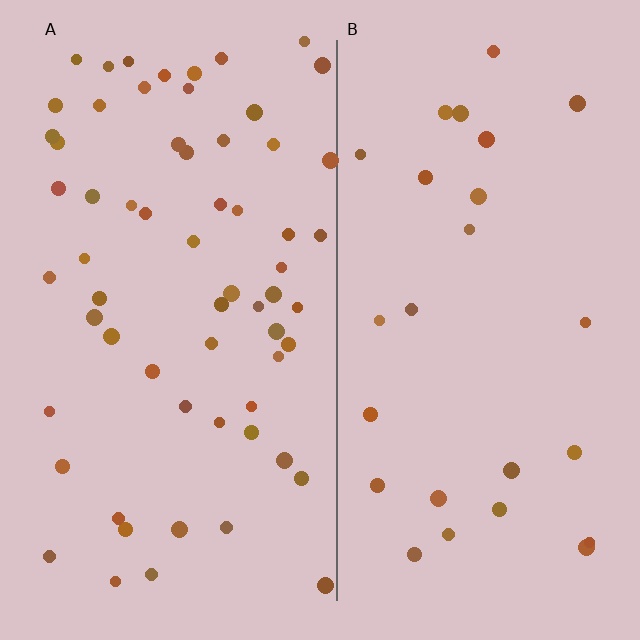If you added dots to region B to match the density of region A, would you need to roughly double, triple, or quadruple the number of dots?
Approximately double.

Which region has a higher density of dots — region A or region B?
A (the left).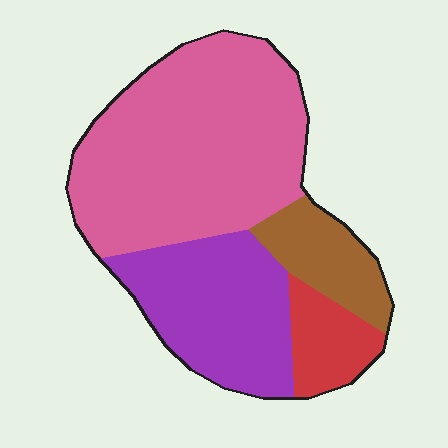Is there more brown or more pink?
Pink.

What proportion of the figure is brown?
Brown covers about 10% of the figure.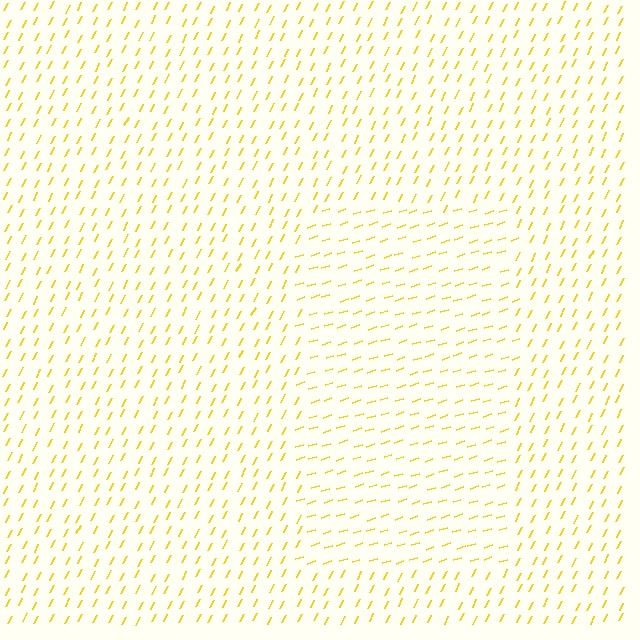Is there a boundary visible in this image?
Yes, there is a texture boundary formed by a change in line orientation.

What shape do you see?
I see a rectangle.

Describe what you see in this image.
The image is filled with small yellow line segments. A rectangle region in the image has lines oriented differently from the surrounding lines, creating a visible texture boundary.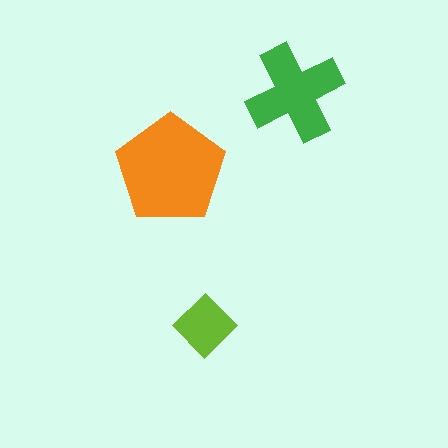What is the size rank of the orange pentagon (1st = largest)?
1st.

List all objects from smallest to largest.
The lime diamond, the green cross, the orange pentagon.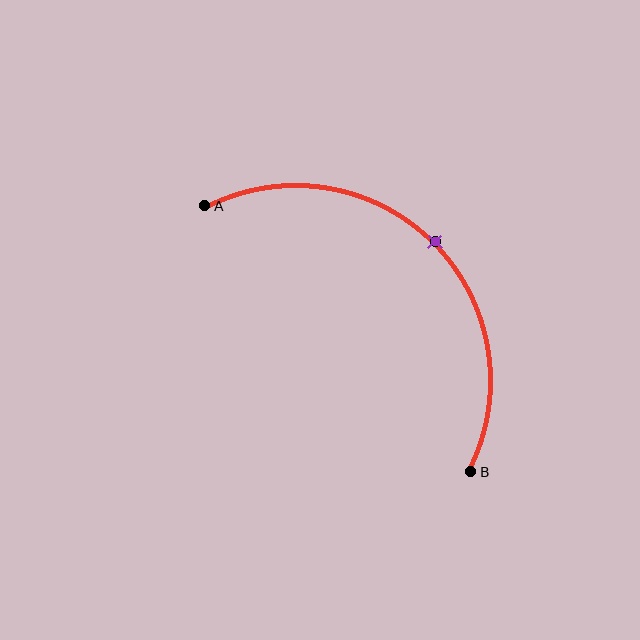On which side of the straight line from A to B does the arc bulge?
The arc bulges above and to the right of the straight line connecting A and B.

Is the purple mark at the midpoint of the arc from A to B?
Yes. The purple mark lies on the arc at equal arc-length from both A and B — it is the arc midpoint.